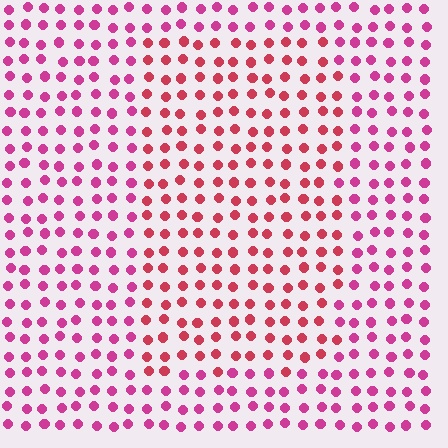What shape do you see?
I see a rectangle.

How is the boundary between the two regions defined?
The boundary is defined purely by a slight shift in hue (about 26 degrees). Spacing, size, and orientation are identical on both sides.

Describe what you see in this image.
The image is filled with small magenta elements in a uniform arrangement. A rectangle-shaped region is visible where the elements are tinted to a slightly different hue, forming a subtle color boundary.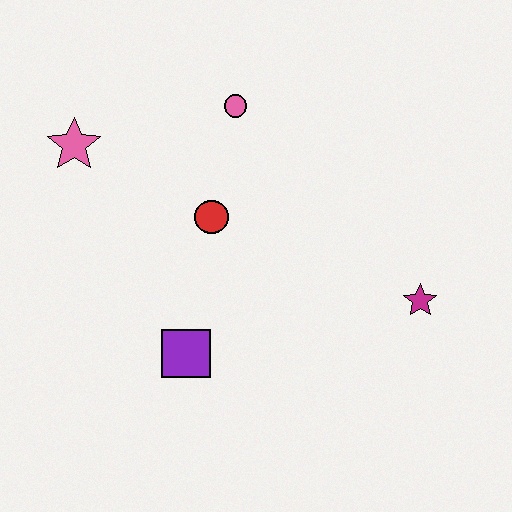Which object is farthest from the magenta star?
The pink star is farthest from the magenta star.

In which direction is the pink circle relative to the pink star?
The pink circle is to the right of the pink star.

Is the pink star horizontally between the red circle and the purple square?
No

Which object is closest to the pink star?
The red circle is closest to the pink star.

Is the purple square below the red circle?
Yes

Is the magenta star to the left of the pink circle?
No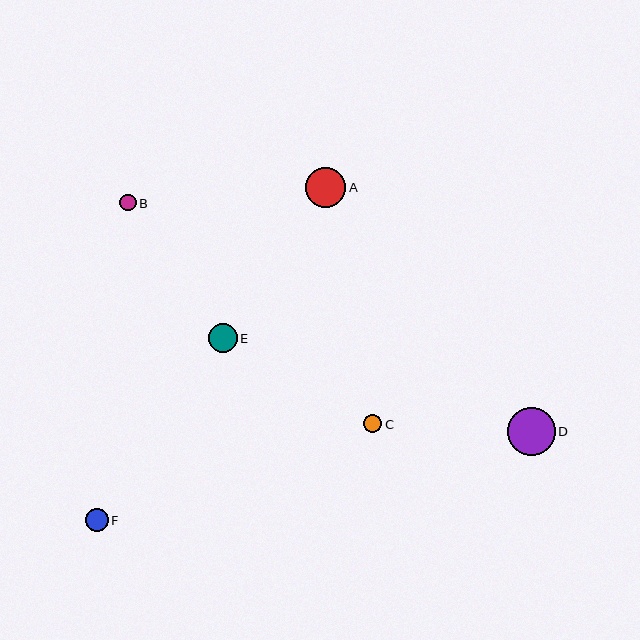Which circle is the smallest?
Circle B is the smallest with a size of approximately 17 pixels.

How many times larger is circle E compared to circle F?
Circle E is approximately 1.2 times the size of circle F.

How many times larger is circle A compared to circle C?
Circle A is approximately 2.2 times the size of circle C.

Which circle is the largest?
Circle D is the largest with a size of approximately 48 pixels.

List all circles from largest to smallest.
From largest to smallest: D, A, E, F, C, B.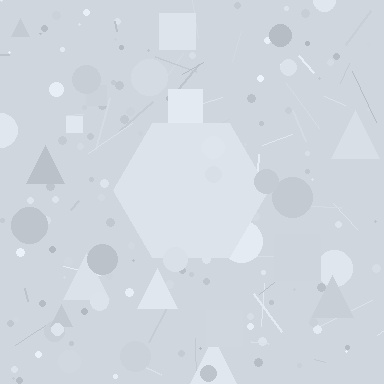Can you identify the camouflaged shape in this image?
The camouflaged shape is a hexagon.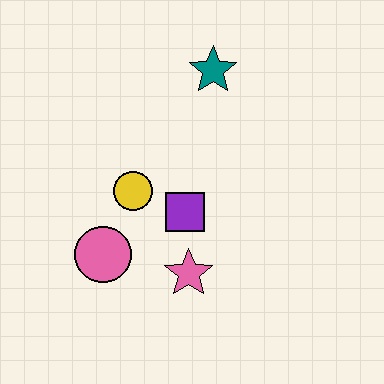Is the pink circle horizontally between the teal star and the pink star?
No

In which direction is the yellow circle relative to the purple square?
The yellow circle is to the left of the purple square.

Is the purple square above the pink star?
Yes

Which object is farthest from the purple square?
The teal star is farthest from the purple square.